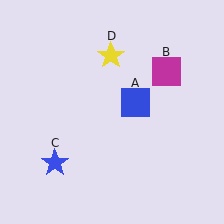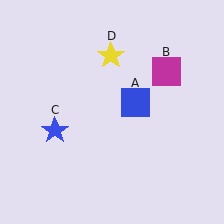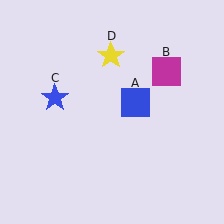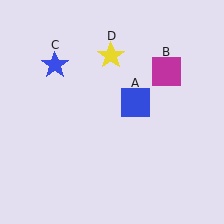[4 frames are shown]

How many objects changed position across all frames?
1 object changed position: blue star (object C).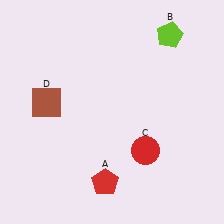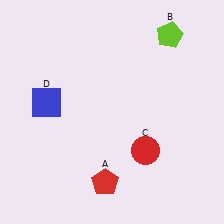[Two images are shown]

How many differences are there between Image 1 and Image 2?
There is 1 difference between the two images.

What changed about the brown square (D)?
In Image 1, D is brown. In Image 2, it changed to blue.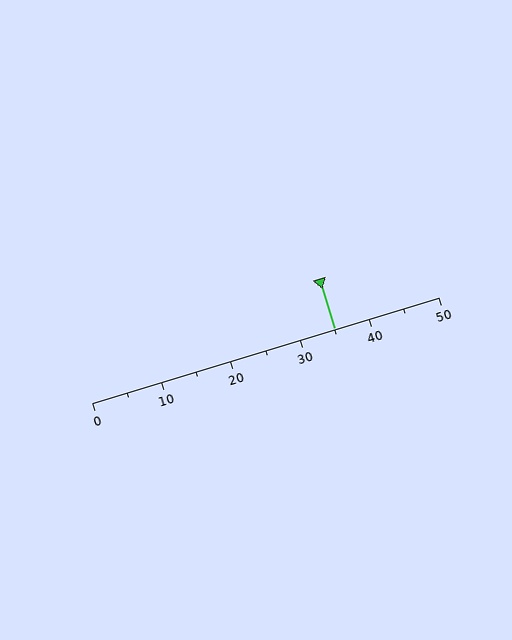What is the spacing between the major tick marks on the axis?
The major ticks are spaced 10 apart.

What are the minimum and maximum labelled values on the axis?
The axis runs from 0 to 50.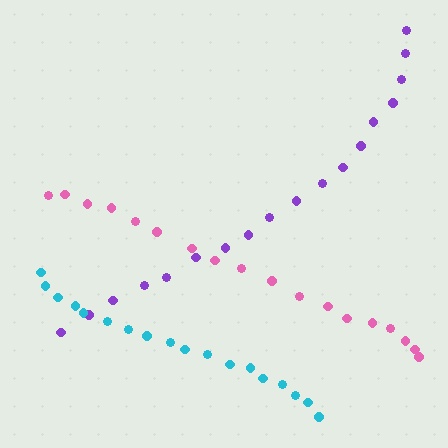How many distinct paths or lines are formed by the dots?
There are 3 distinct paths.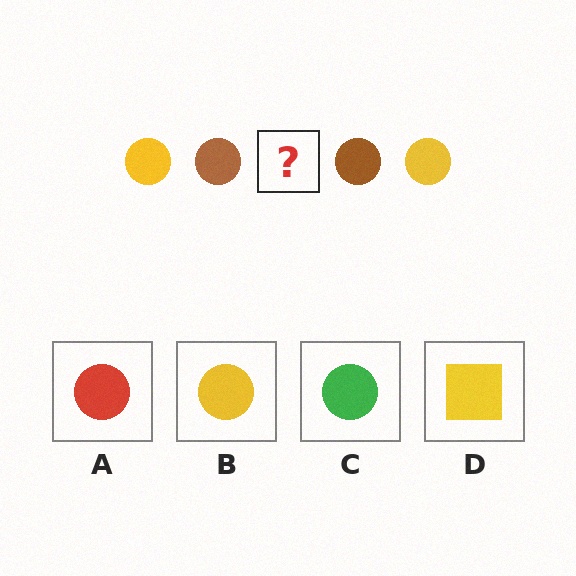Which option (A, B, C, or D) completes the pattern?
B.